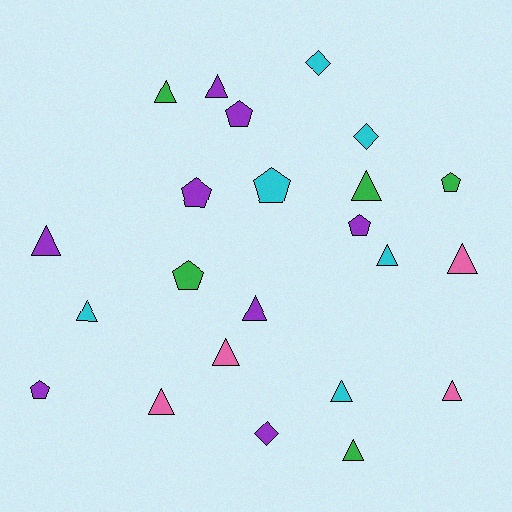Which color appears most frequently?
Purple, with 8 objects.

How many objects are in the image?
There are 23 objects.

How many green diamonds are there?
There are no green diamonds.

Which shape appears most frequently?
Triangle, with 13 objects.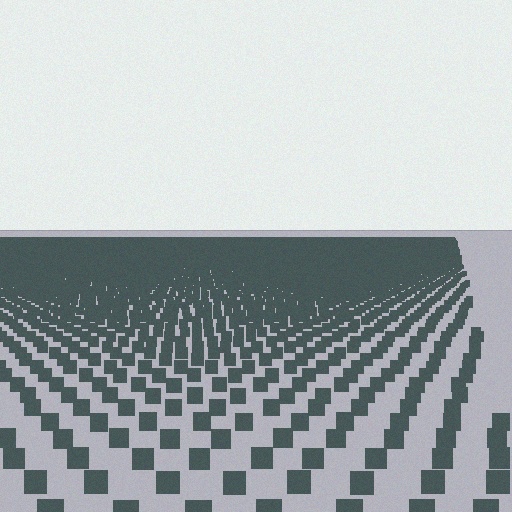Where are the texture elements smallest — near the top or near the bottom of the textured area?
Near the top.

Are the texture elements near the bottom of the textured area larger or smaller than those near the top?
Larger. Near the bottom, elements are closer to the viewer and appear at a bigger on-screen size.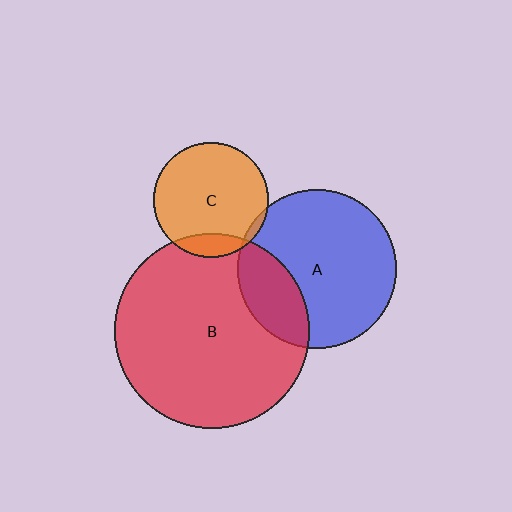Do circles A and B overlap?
Yes.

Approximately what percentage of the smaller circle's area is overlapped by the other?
Approximately 25%.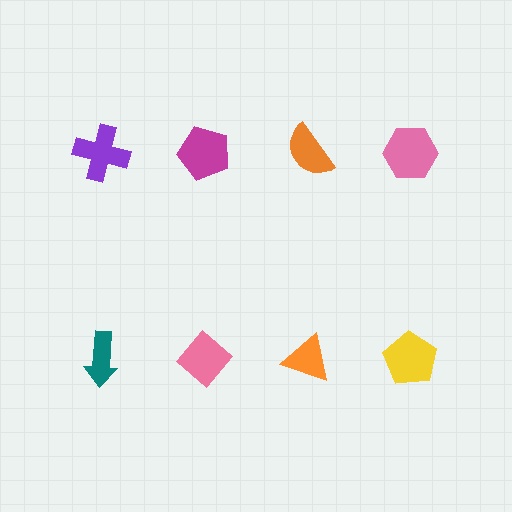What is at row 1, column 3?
An orange semicircle.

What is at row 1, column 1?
A purple cross.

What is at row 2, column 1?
A teal arrow.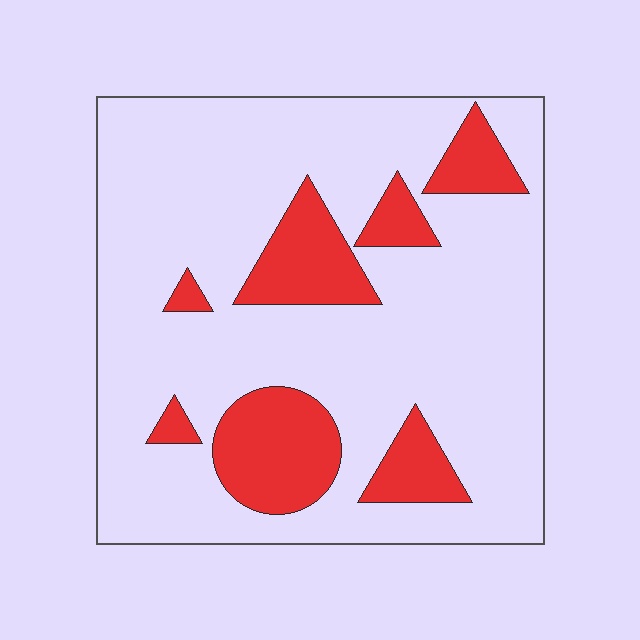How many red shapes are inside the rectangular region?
7.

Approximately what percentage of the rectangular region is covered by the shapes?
Approximately 20%.